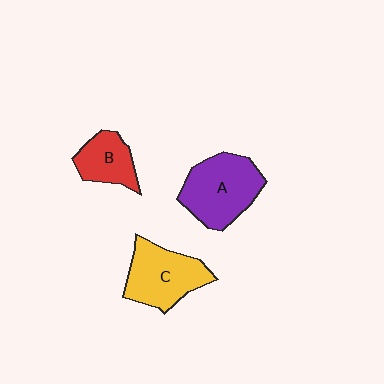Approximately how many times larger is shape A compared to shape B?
Approximately 1.7 times.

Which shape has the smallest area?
Shape B (red).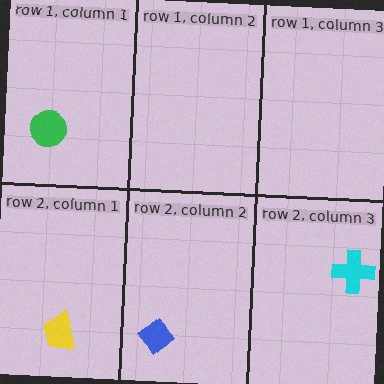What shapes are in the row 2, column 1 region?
The yellow trapezoid.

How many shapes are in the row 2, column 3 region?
1.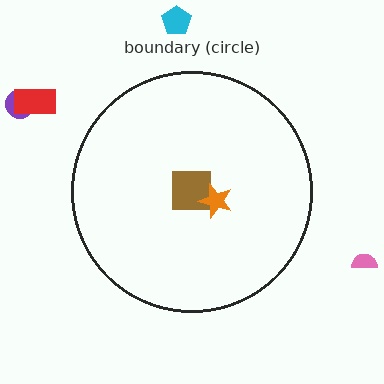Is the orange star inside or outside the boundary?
Inside.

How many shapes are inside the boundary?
2 inside, 4 outside.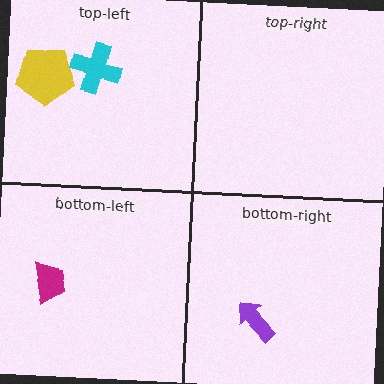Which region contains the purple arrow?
The bottom-right region.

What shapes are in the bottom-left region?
The magenta trapezoid.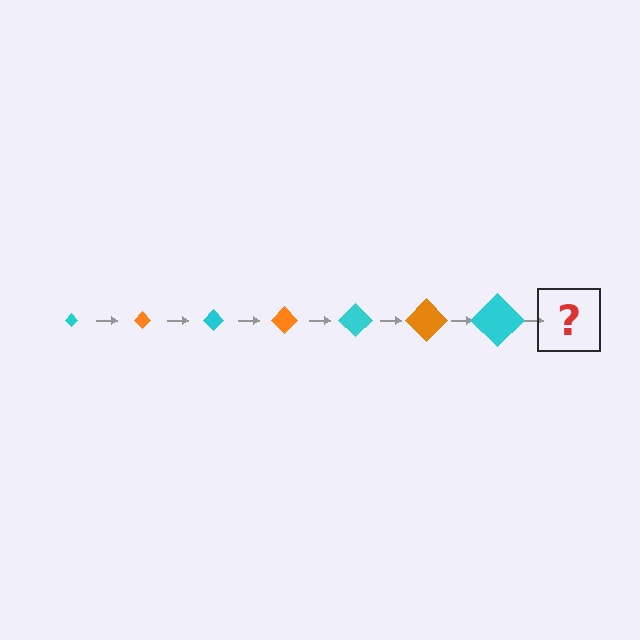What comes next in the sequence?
The next element should be an orange diamond, larger than the previous one.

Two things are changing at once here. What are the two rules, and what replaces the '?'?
The two rules are that the diamond grows larger each step and the color cycles through cyan and orange. The '?' should be an orange diamond, larger than the previous one.